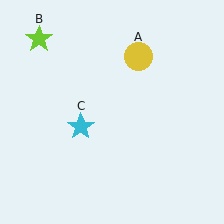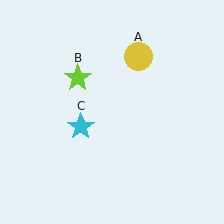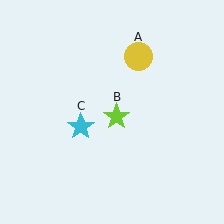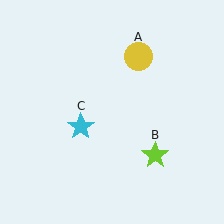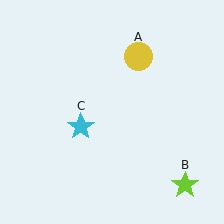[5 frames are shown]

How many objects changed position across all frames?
1 object changed position: lime star (object B).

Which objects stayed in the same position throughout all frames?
Yellow circle (object A) and cyan star (object C) remained stationary.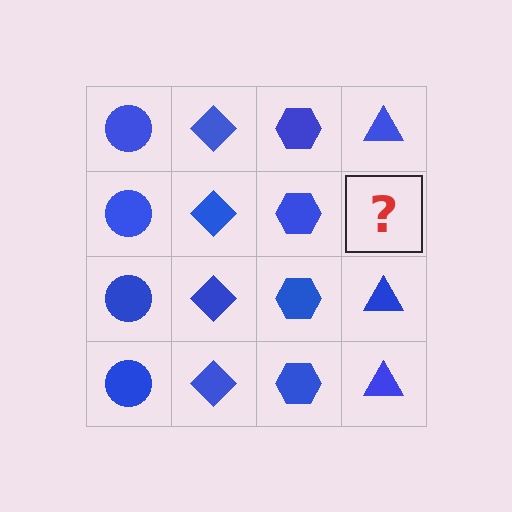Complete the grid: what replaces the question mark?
The question mark should be replaced with a blue triangle.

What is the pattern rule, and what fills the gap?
The rule is that each column has a consistent shape. The gap should be filled with a blue triangle.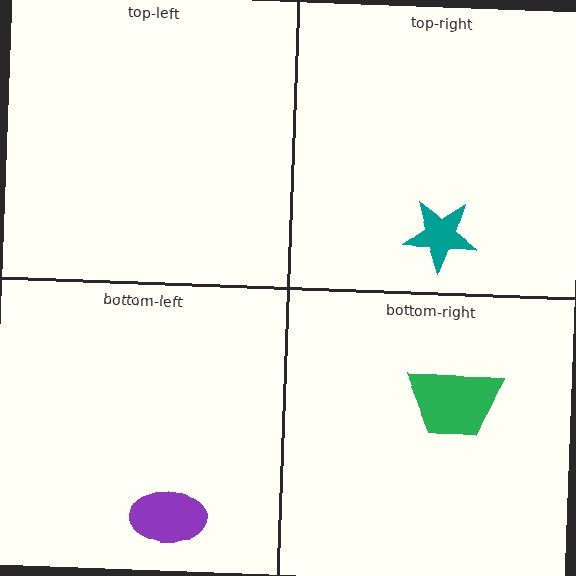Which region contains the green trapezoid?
The bottom-right region.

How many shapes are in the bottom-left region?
1.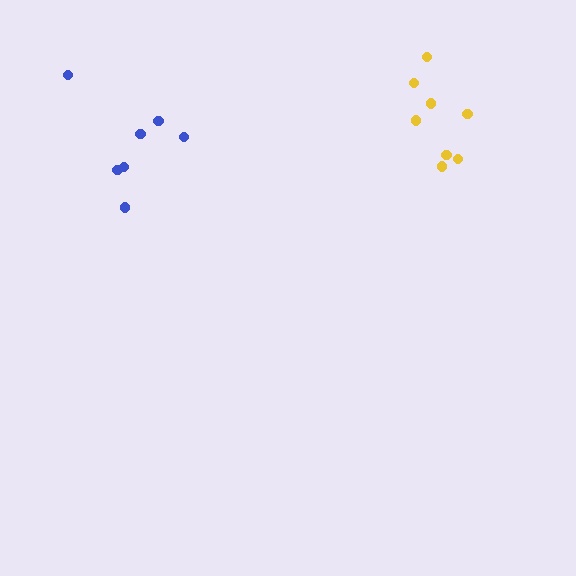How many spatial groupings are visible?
There are 2 spatial groupings.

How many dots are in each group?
Group 1: 7 dots, Group 2: 8 dots (15 total).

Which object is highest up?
The yellow cluster is topmost.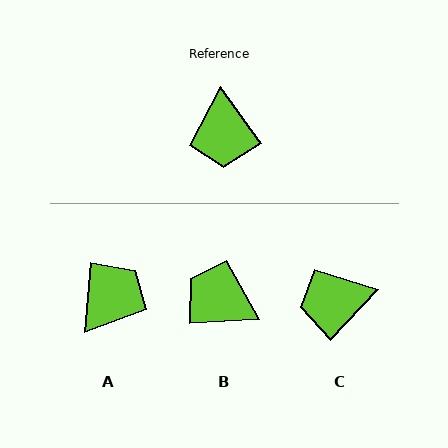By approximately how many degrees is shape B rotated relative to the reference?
Approximately 122 degrees clockwise.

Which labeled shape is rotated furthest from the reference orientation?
A, about 138 degrees away.